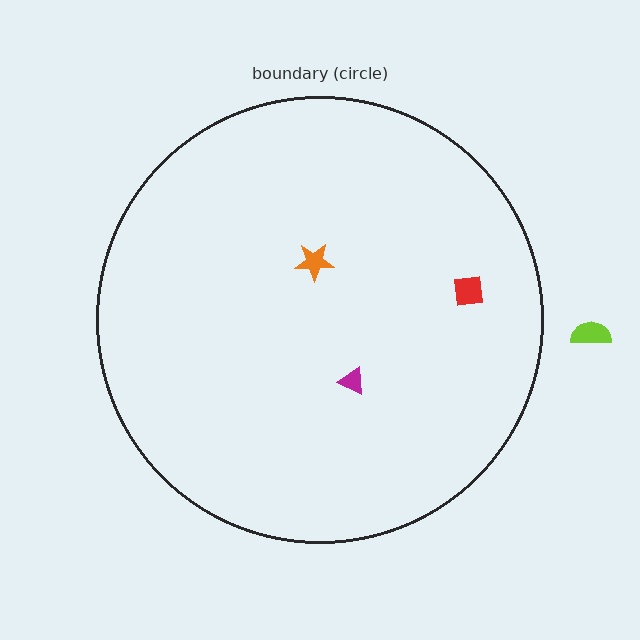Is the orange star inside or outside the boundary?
Inside.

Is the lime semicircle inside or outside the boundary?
Outside.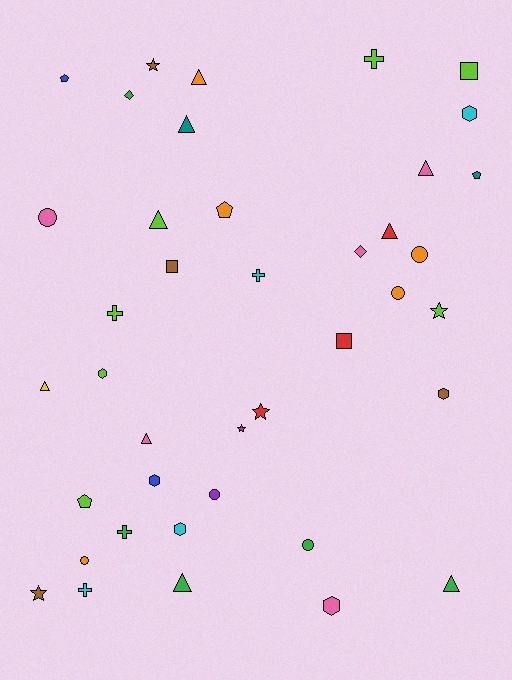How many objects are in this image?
There are 40 objects.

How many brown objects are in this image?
There are 4 brown objects.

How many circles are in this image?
There are 6 circles.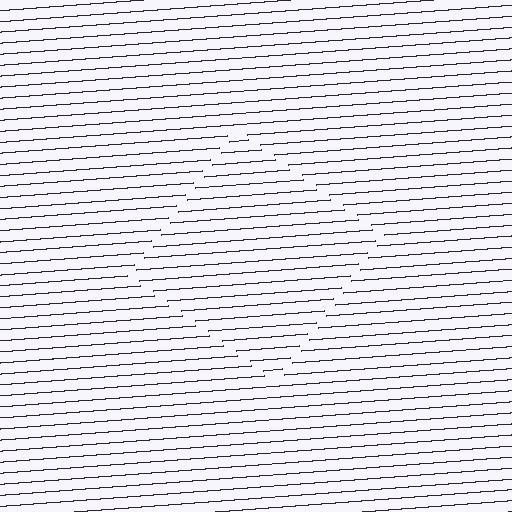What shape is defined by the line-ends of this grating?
An illusory square. The interior of the shape contains the same grating, shifted by half a period — the contour is defined by the phase discontinuity where line-ends from the inner and outer gratings abut.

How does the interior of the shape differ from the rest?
The interior of the shape contains the same grating, shifted by half a period — the contour is defined by the phase discontinuity where line-ends from the inner and outer gratings abut.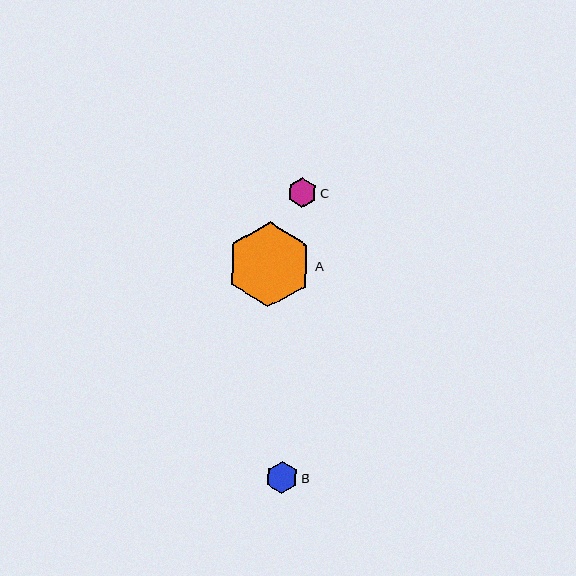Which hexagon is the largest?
Hexagon A is the largest with a size of approximately 85 pixels.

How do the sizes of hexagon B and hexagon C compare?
Hexagon B and hexagon C are approximately the same size.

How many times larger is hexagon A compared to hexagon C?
Hexagon A is approximately 2.9 times the size of hexagon C.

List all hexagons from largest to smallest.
From largest to smallest: A, B, C.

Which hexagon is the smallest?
Hexagon C is the smallest with a size of approximately 30 pixels.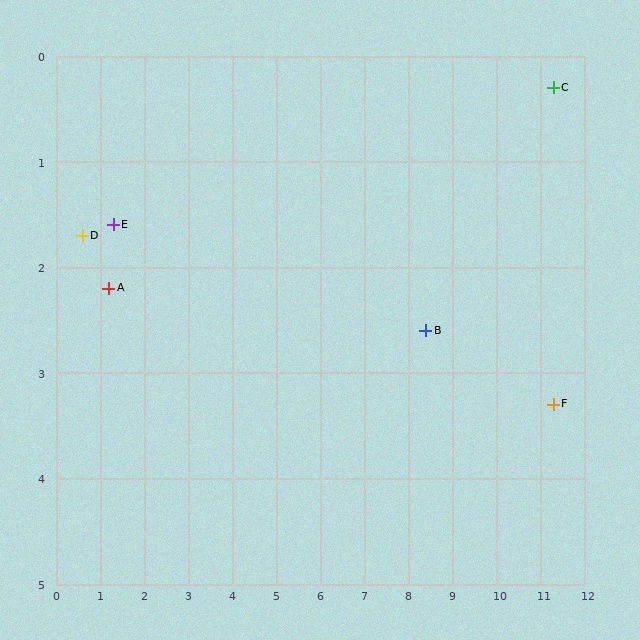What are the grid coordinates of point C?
Point C is at approximately (11.3, 0.3).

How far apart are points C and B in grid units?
Points C and B are about 3.7 grid units apart.